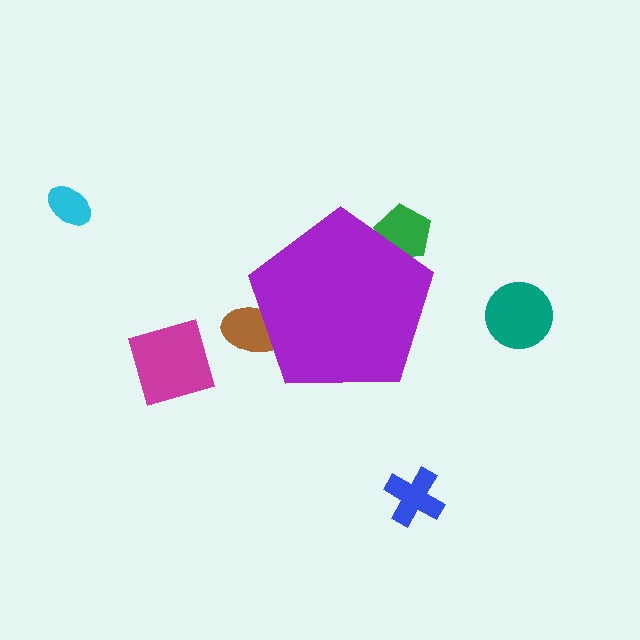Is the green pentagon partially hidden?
Yes, the green pentagon is partially hidden behind the purple pentagon.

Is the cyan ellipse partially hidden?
No, the cyan ellipse is fully visible.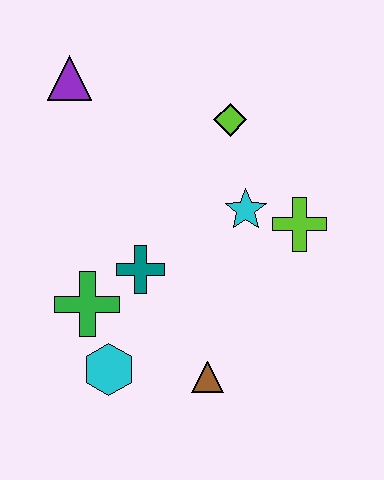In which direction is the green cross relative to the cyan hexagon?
The green cross is above the cyan hexagon.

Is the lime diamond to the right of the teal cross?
Yes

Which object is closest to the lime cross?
The cyan star is closest to the lime cross.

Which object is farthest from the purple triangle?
The brown triangle is farthest from the purple triangle.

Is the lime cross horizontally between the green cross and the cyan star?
No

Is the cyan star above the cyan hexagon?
Yes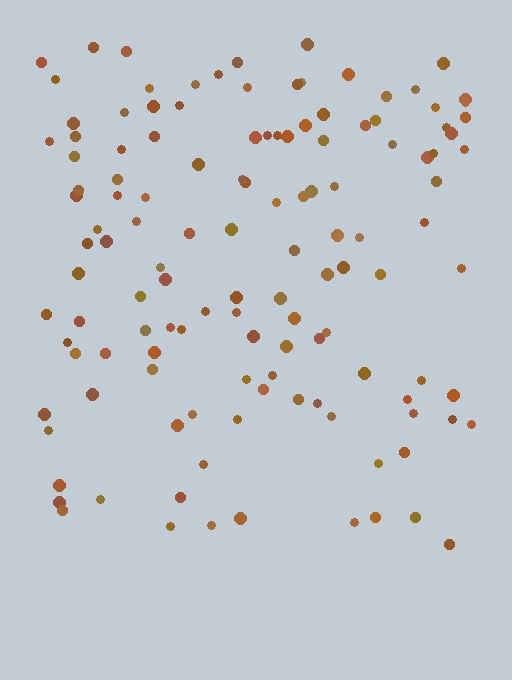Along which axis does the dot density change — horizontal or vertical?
Vertical.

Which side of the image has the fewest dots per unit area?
The bottom.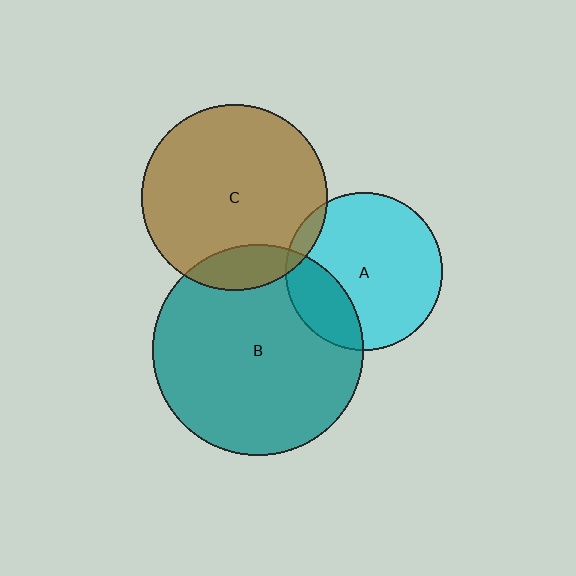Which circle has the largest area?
Circle B (teal).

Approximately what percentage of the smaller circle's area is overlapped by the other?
Approximately 25%.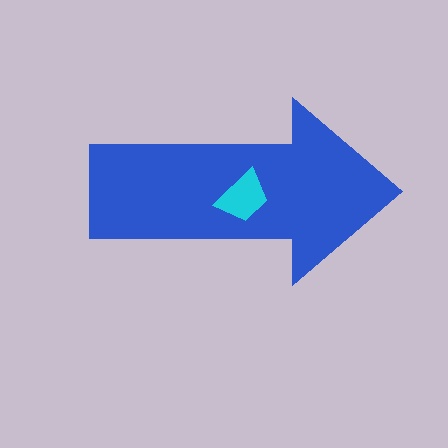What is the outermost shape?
The blue arrow.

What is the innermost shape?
The cyan trapezoid.